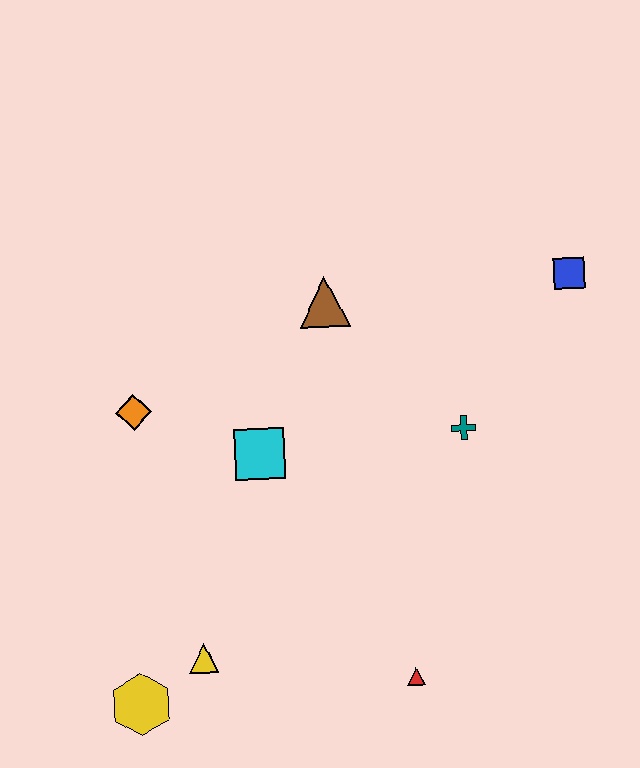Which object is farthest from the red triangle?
The blue square is farthest from the red triangle.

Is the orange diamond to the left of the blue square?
Yes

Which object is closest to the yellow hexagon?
The yellow triangle is closest to the yellow hexagon.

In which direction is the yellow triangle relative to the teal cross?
The yellow triangle is to the left of the teal cross.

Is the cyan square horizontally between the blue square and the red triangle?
No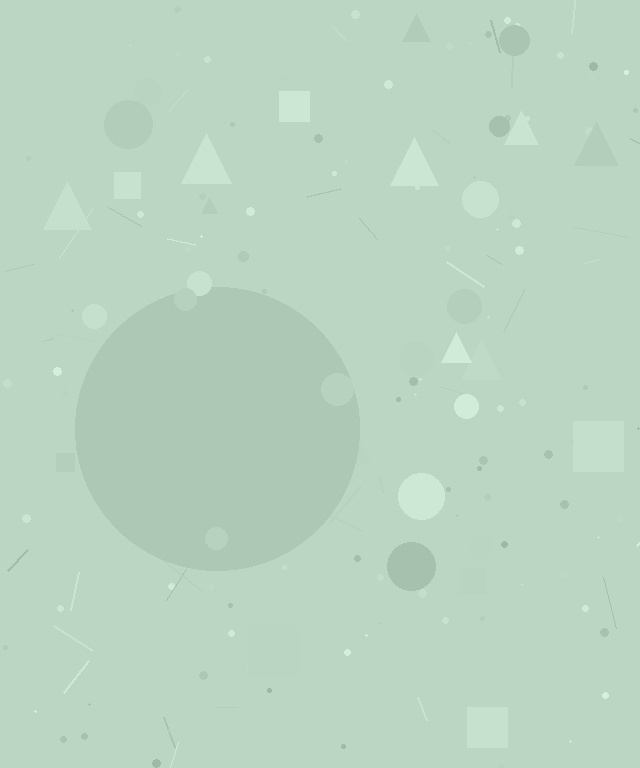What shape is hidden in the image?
A circle is hidden in the image.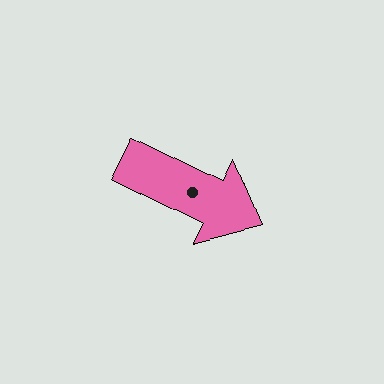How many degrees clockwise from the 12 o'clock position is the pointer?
Approximately 117 degrees.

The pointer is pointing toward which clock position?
Roughly 4 o'clock.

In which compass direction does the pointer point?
Southeast.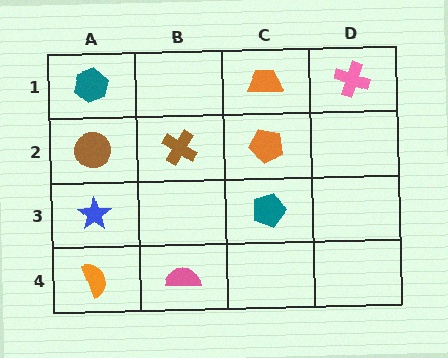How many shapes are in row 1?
3 shapes.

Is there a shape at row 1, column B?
No, that cell is empty.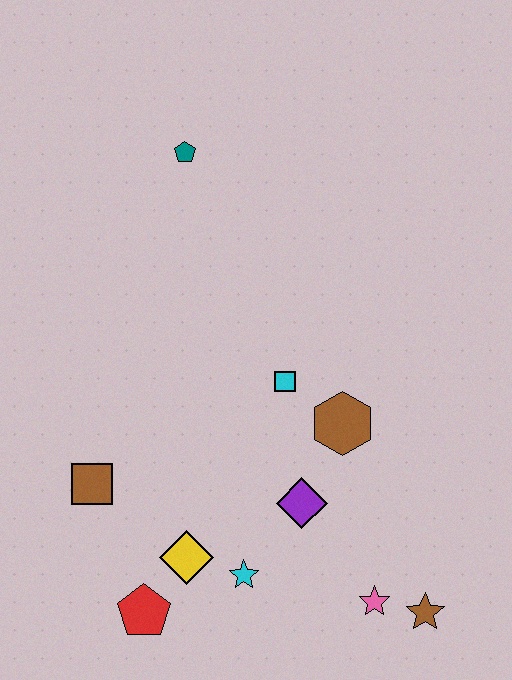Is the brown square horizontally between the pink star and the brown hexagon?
No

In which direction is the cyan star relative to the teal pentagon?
The cyan star is below the teal pentagon.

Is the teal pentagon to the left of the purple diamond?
Yes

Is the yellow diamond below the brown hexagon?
Yes